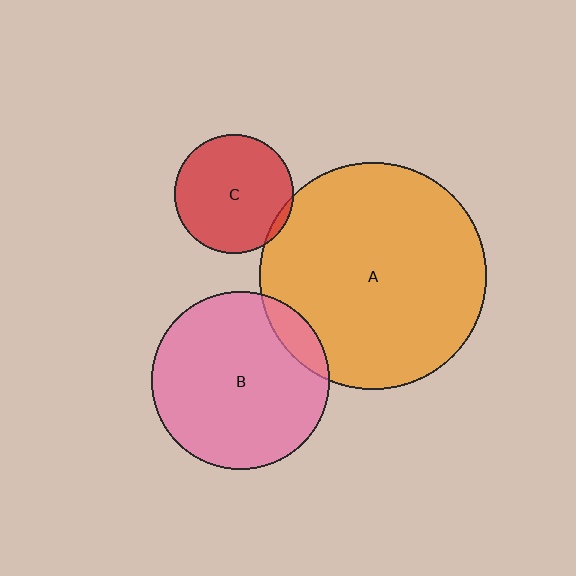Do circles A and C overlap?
Yes.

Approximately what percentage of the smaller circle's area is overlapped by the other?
Approximately 5%.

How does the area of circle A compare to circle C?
Approximately 3.7 times.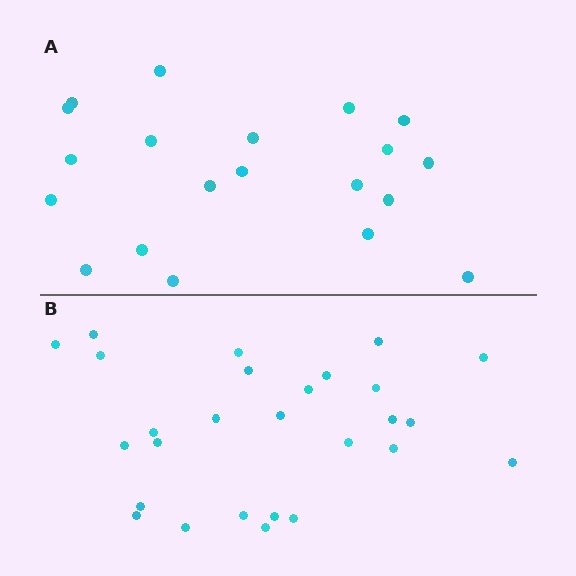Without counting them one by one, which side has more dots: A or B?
Region B (the bottom region) has more dots.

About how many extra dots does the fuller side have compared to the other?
Region B has roughly 8 or so more dots than region A.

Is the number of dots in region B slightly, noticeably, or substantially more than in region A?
Region B has noticeably more, but not dramatically so. The ratio is roughly 1.4 to 1.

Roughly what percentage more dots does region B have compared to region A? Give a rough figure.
About 35% more.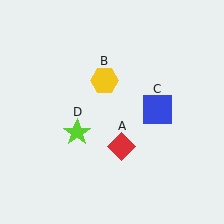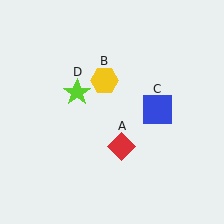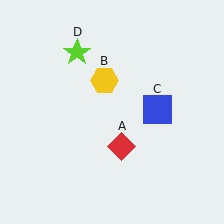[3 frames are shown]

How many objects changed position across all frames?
1 object changed position: lime star (object D).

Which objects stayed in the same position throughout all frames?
Red diamond (object A) and yellow hexagon (object B) and blue square (object C) remained stationary.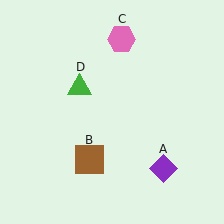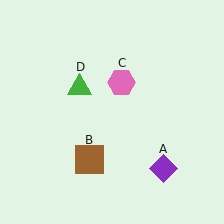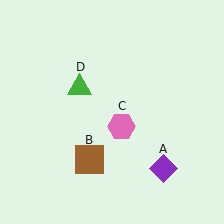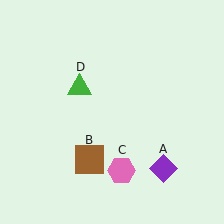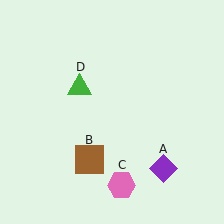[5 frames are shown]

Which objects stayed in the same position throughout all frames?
Purple diamond (object A) and brown square (object B) and green triangle (object D) remained stationary.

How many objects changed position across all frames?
1 object changed position: pink hexagon (object C).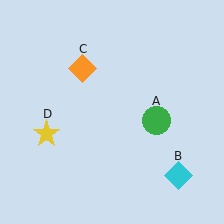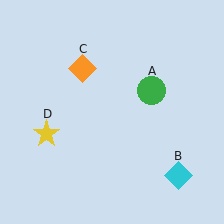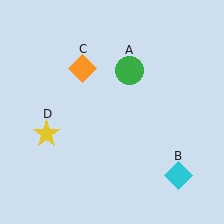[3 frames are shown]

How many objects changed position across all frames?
1 object changed position: green circle (object A).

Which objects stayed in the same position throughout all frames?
Cyan diamond (object B) and orange diamond (object C) and yellow star (object D) remained stationary.